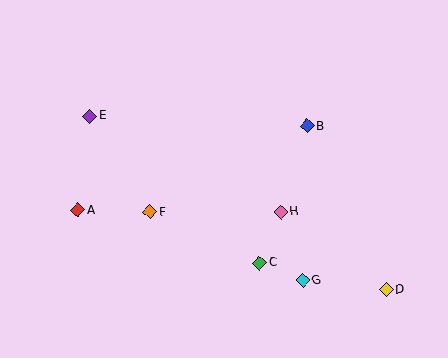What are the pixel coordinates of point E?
Point E is at (90, 116).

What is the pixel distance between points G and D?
The distance between G and D is 84 pixels.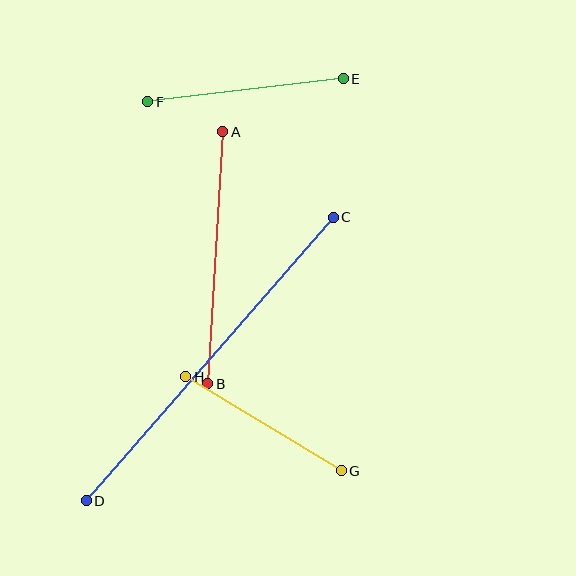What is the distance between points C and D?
The distance is approximately 376 pixels.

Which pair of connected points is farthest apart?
Points C and D are farthest apart.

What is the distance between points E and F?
The distance is approximately 197 pixels.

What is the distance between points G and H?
The distance is approximately 182 pixels.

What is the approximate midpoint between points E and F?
The midpoint is at approximately (245, 90) pixels.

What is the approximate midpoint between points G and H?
The midpoint is at approximately (263, 424) pixels.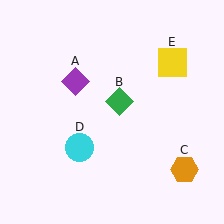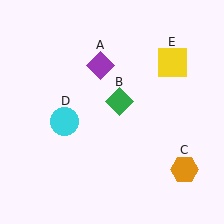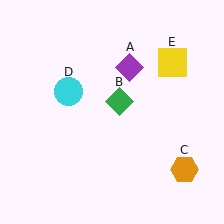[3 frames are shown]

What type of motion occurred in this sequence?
The purple diamond (object A), cyan circle (object D) rotated clockwise around the center of the scene.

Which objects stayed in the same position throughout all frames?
Green diamond (object B) and orange hexagon (object C) and yellow square (object E) remained stationary.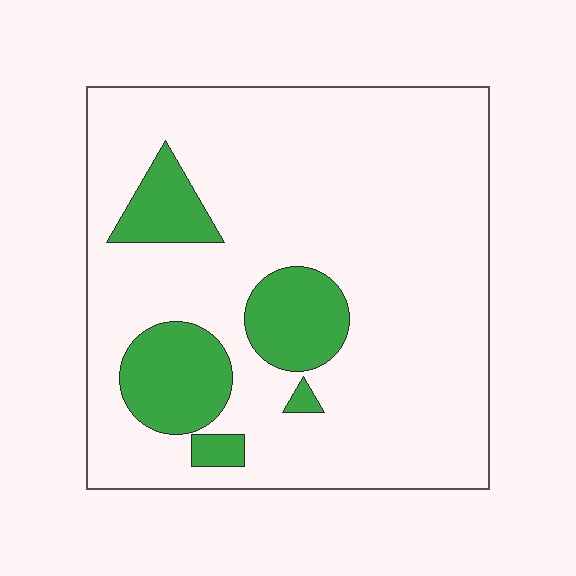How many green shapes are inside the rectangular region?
5.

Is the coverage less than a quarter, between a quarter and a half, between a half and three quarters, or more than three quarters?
Less than a quarter.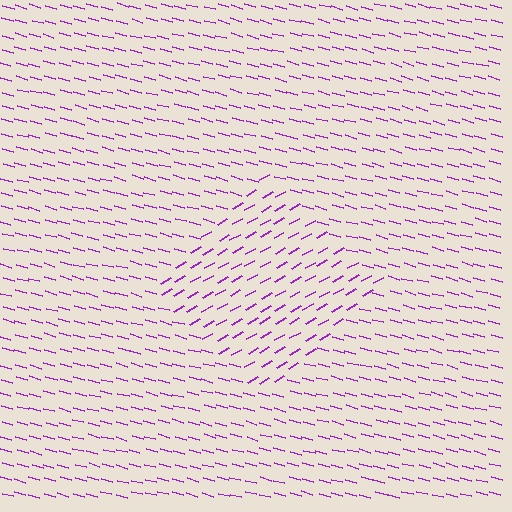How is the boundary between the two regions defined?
The boundary is defined purely by a change in line orientation (approximately 45 degrees difference). All lines are the same color and thickness.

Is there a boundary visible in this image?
Yes, there is a texture boundary formed by a change in line orientation.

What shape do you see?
I see a diamond.